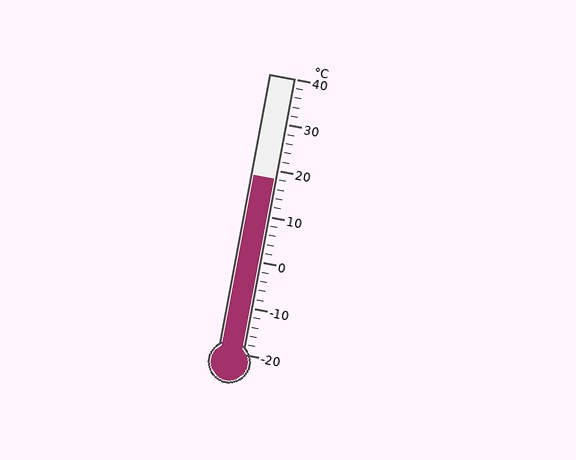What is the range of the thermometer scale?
The thermometer scale ranges from -20°C to 40°C.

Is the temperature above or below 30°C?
The temperature is below 30°C.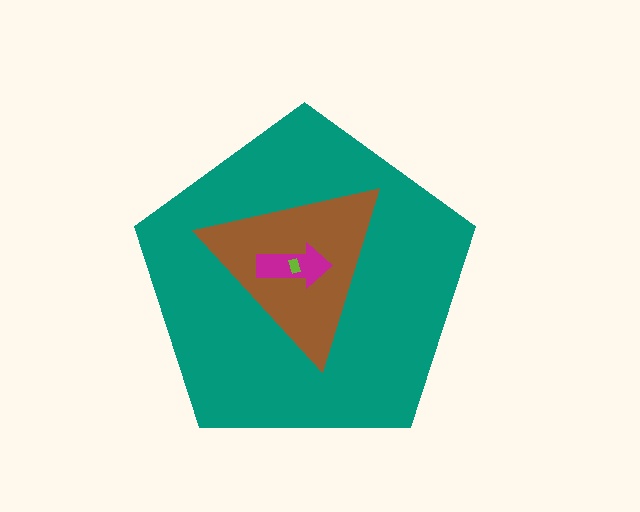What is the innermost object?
The lime rectangle.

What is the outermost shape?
The teal pentagon.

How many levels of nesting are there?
4.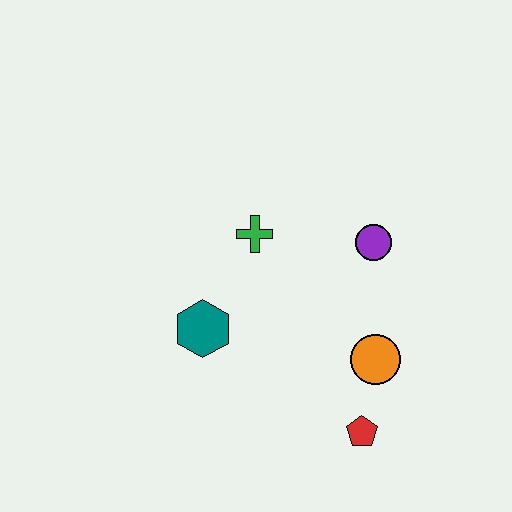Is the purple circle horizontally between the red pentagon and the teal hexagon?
No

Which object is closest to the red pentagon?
The orange circle is closest to the red pentagon.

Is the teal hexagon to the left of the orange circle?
Yes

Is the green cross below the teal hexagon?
No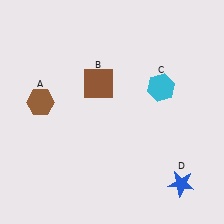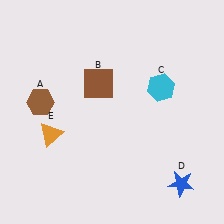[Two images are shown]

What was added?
An orange triangle (E) was added in Image 2.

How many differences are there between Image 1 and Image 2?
There is 1 difference between the two images.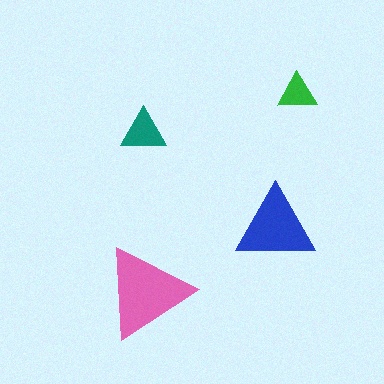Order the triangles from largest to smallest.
the pink one, the blue one, the teal one, the green one.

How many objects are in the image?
There are 4 objects in the image.